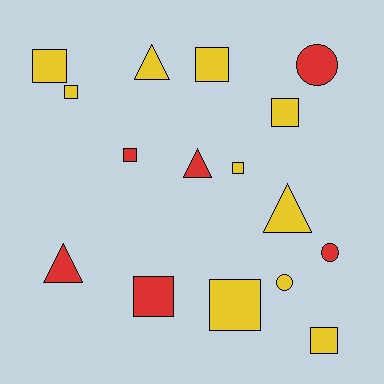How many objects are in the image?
There are 16 objects.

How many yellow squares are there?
There are 7 yellow squares.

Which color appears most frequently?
Yellow, with 10 objects.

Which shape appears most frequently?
Square, with 9 objects.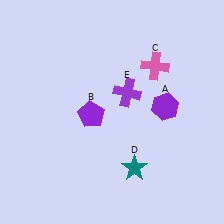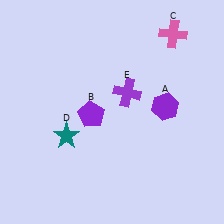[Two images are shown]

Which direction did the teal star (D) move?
The teal star (D) moved left.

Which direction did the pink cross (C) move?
The pink cross (C) moved up.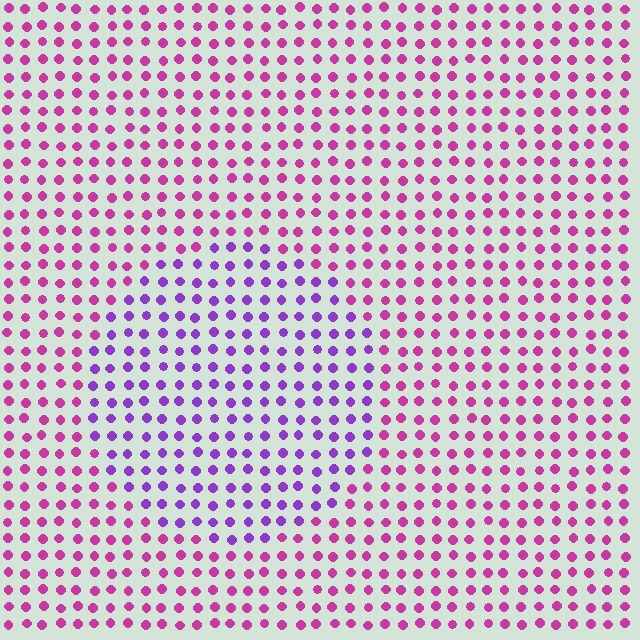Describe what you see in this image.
The image is filled with small magenta elements in a uniform arrangement. A circle-shaped region is visible where the elements are tinted to a slightly different hue, forming a subtle color boundary.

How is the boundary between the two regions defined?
The boundary is defined purely by a slight shift in hue (about 39 degrees). Spacing, size, and orientation are identical on both sides.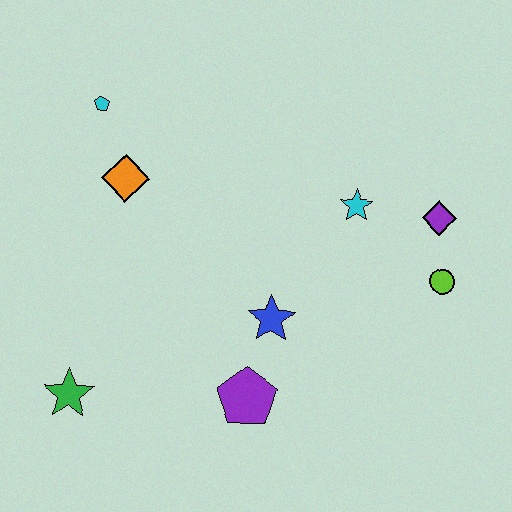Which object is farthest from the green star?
The purple diamond is farthest from the green star.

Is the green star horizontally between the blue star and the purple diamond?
No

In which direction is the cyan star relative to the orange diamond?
The cyan star is to the right of the orange diamond.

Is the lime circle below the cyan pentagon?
Yes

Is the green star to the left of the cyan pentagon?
Yes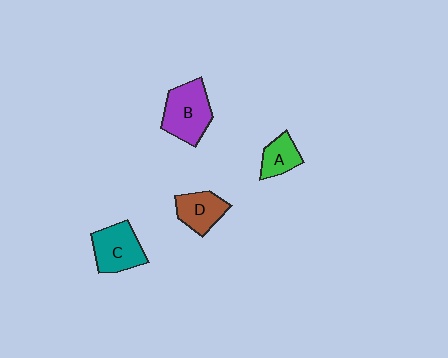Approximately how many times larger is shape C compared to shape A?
Approximately 1.6 times.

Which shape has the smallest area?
Shape A (green).